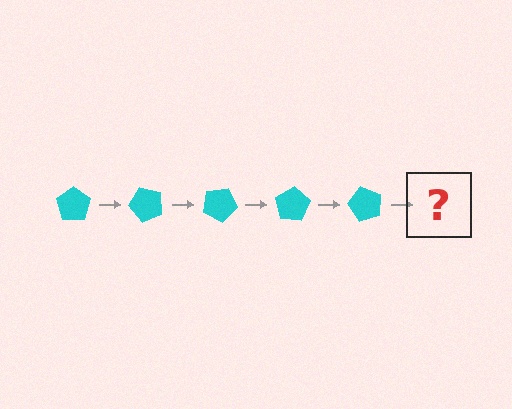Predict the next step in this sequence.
The next step is a cyan pentagon rotated 250 degrees.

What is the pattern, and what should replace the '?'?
The pattern is that the pentagon rotates 50 degrees each step. The '?' should be a cyan pentagon rotated 250 degrees.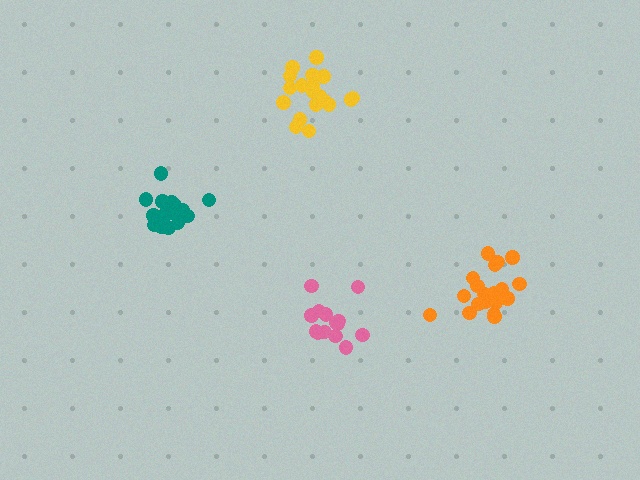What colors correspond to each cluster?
The clusters are colored: orange, yellow, pink, teal.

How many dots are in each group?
Group 1: 19 dots, Group 2: 19 dots, Group 3: 14 dots, Group 4: 17 dots (69 total).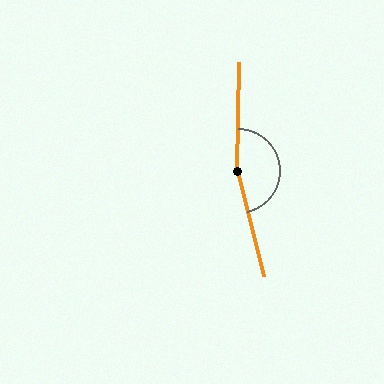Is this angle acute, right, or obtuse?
It is obtuse.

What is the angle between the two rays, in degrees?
Approximately 165 degrees.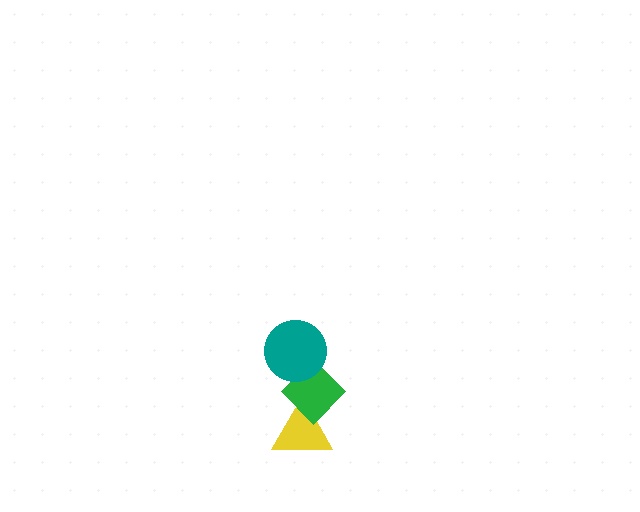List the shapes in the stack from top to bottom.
From top to bottom: the teal circle, the green diamond, the yellow triangle.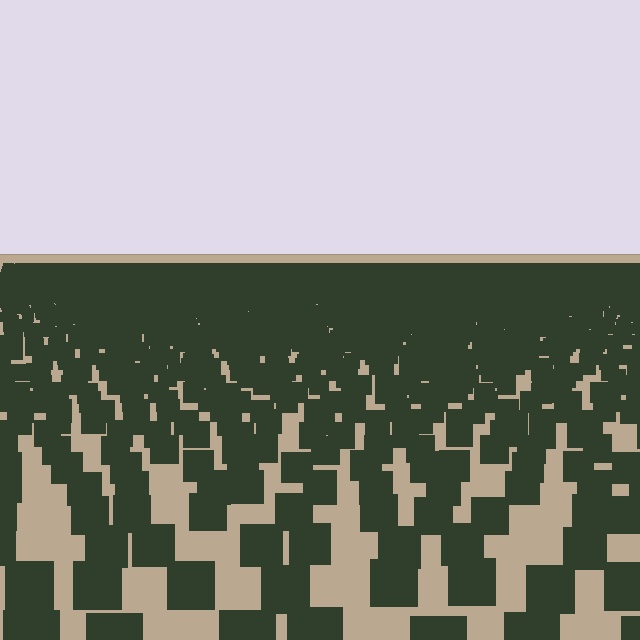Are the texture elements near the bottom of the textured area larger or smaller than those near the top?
Larger. Near the bottom, elements are closer to the viewer and appear at a bigger on-screen size.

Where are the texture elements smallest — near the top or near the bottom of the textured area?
Near the top.